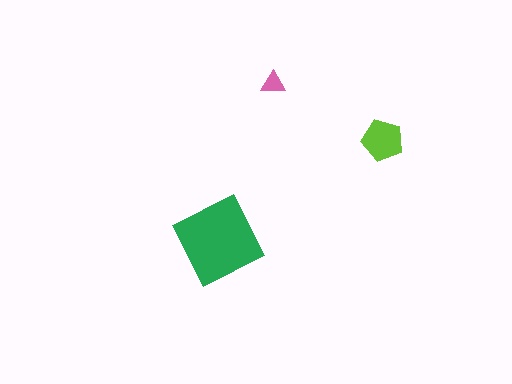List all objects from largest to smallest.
The green diamond, the lime pentagon, the pink triangle.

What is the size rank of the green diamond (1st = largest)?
1st.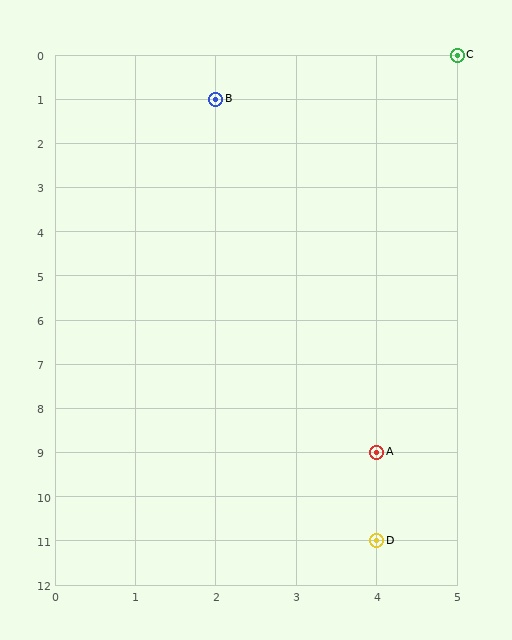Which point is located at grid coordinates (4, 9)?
Point A is at (4, 9).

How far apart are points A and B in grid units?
Points A and B are 2 columns and 8 rows apart (about 8.2 grid units diagonally).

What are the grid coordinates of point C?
Point C is at grid coordinates (5, 0).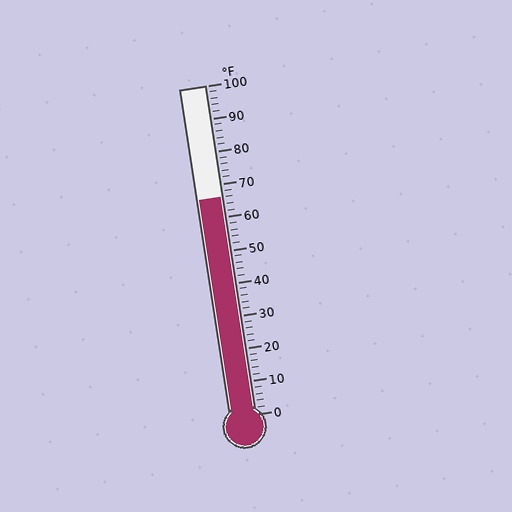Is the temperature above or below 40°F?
The temperature is above 40°F.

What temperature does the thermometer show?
The thermometer shows approximately 66°F.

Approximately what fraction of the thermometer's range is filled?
The thermometer is filled to approximately 65% of its range.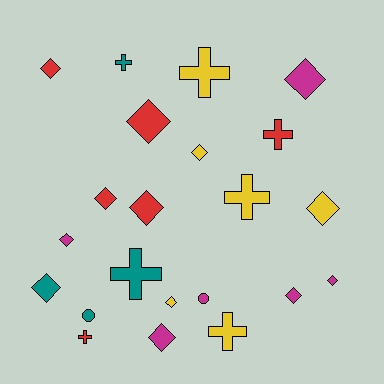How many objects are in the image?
There are 22 objects.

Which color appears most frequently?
Red, with 6 objects.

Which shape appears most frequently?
Diamond, with 13 objects.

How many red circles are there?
There are no red circles.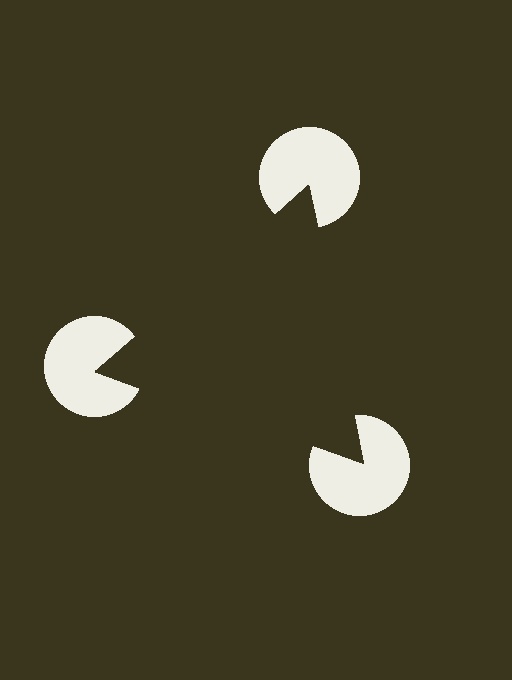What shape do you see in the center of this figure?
An illusory triangle — its edges are inferred from the aligned wedge cuts in the pac-man discs, not physically drawn.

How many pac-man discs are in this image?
There are 3 — one at each vertex of the illusory triangle.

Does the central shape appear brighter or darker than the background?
It typically appears slightly darker than the background, even though no actual brightness change is drawn.